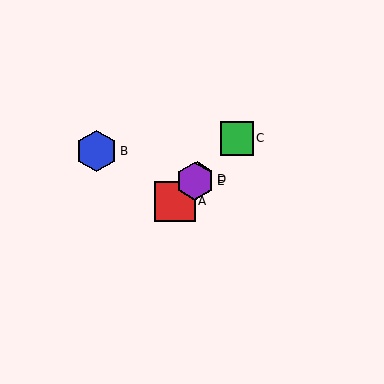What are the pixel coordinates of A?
Object A is at (175, 201).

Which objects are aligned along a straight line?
Objects A, C, D, E are aligned along a straight line.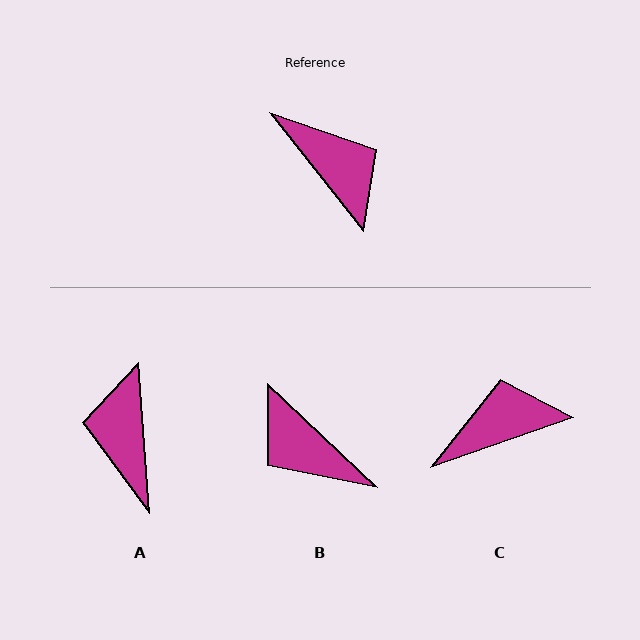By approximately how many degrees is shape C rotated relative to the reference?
Approximately 71 degrees counter-clockwise.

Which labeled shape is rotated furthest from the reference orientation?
B, about 172 degrees away.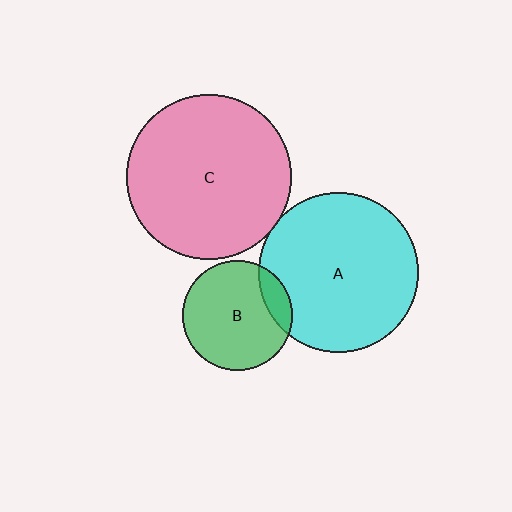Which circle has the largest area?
Circle C (pink).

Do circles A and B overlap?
Yes.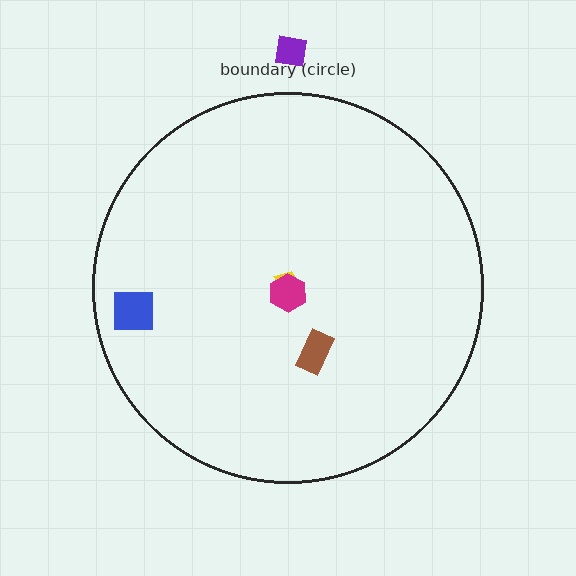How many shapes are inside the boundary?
4 inside, 1 outside.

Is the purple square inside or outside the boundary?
Outside.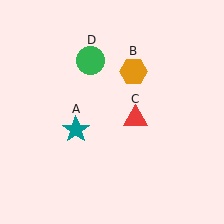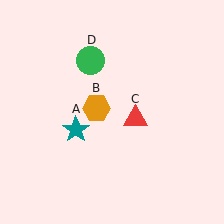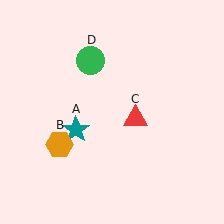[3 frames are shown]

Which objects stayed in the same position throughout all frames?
Teal star (object A) and red triangle (object C) and green circle (object D) remained stationary.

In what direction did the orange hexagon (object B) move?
The orange hexagon (object B) moved down and to the left.